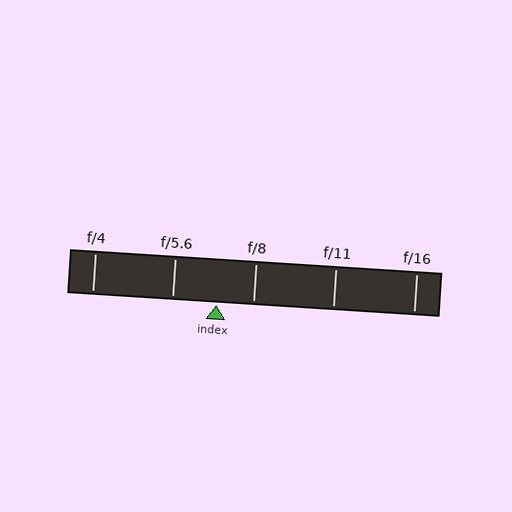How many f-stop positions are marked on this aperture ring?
There are 5 f-stop positions marked.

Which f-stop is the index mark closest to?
The index mark is closest to f/8.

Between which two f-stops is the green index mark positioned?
The index mark is between f/5.6 and f/8.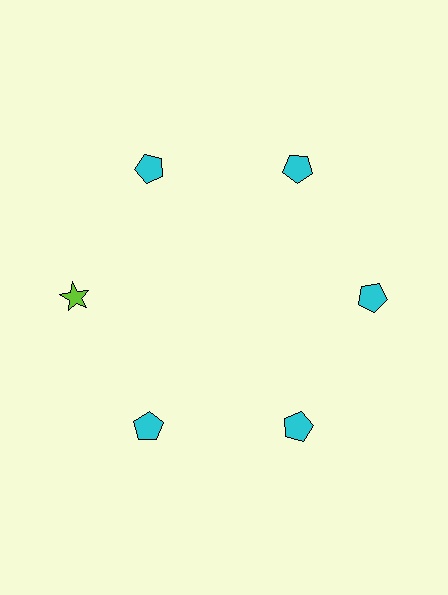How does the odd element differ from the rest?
It differs in both color (lime instead of cyan) and shape (star instead of pentagon).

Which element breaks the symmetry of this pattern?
The lime star at roughly the 9 o'clock position breaks the symmetry. All other shapes are cyan pentagons.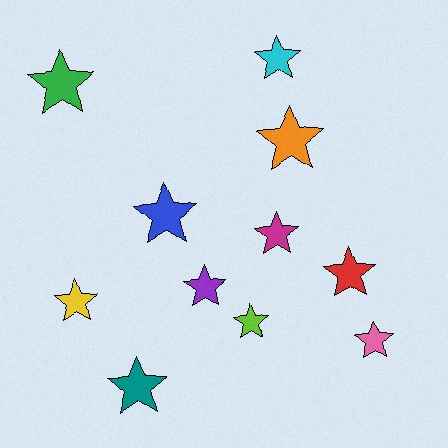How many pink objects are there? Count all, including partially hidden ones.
There is 1 pink object.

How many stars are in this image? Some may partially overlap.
There are 11 stars.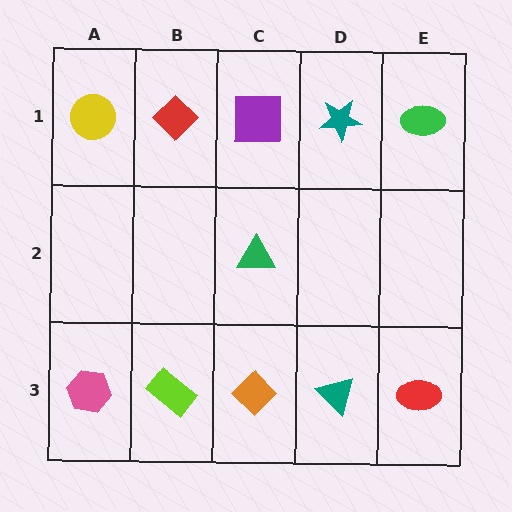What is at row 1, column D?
A teal star.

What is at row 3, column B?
A lime rectangle.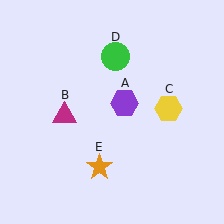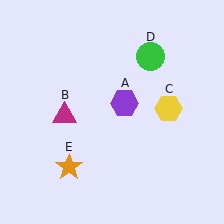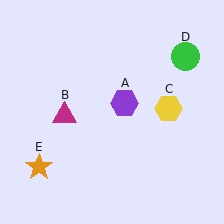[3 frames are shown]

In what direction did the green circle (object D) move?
The green circle (object D) moved right.